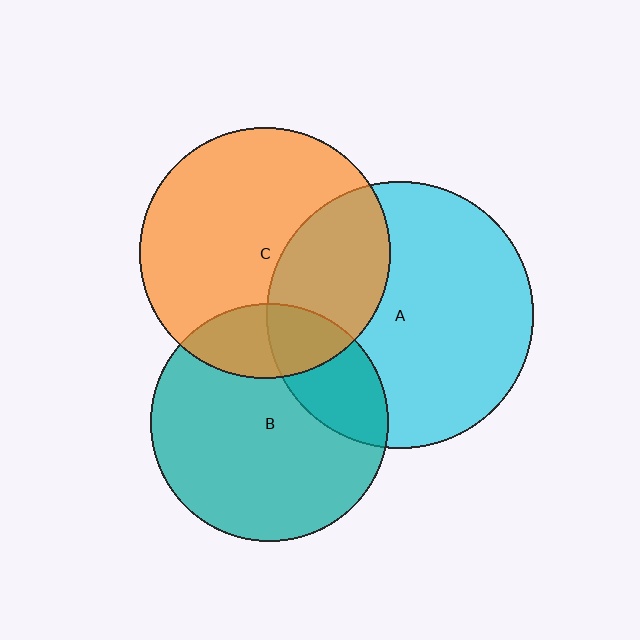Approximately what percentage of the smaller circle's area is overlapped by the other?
Approximately 20%.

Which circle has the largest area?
Circle A (cyan).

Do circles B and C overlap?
Yes.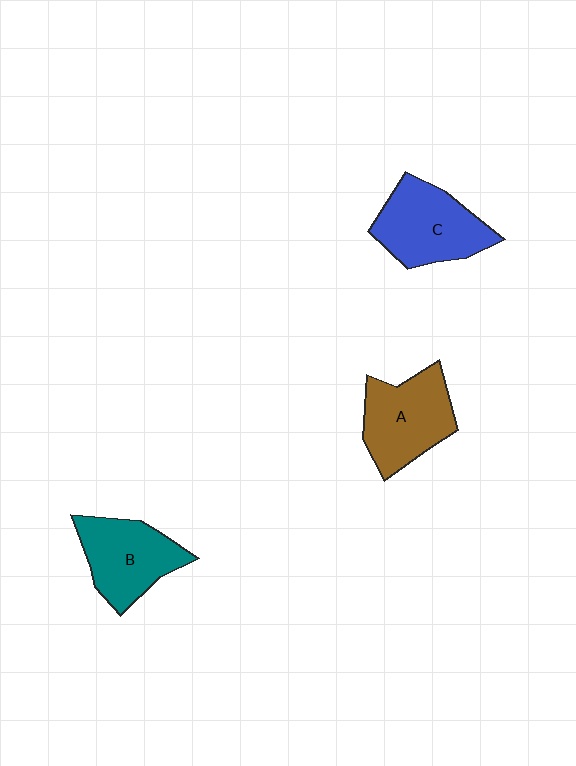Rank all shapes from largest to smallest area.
From largest to smallest: C (blue), A (brown), B (teal).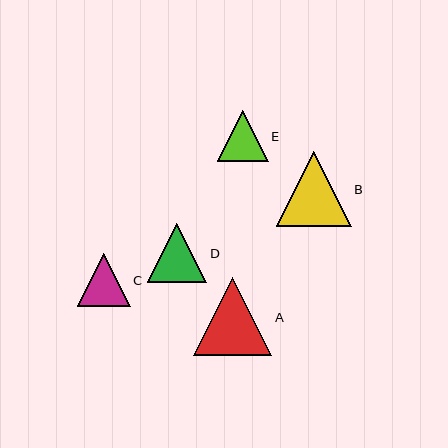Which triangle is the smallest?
Triangle E is the smallest with a size of approximately 51 pixels.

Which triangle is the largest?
Triangle A is the largest with a size of approximately 79 pixels.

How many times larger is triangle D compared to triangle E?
Triangle D is approximately 1.2 times the size of triangle E.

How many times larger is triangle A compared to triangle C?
Triangle A is approximately 1.5 times the size of triangle C.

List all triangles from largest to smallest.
From largest to smallest: A, B, D, C, E.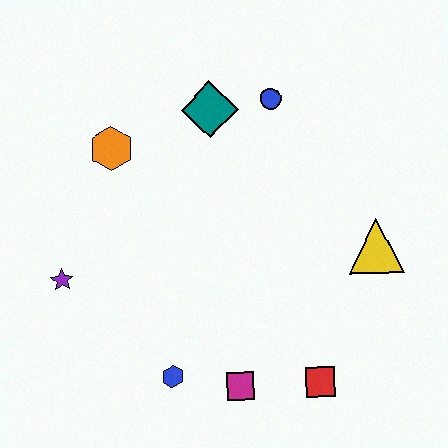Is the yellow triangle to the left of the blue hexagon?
No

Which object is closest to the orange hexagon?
The teal diamond is closest to the orange hexagon.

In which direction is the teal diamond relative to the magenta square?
The teal diamond is above the magenta square.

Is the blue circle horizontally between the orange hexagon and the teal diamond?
No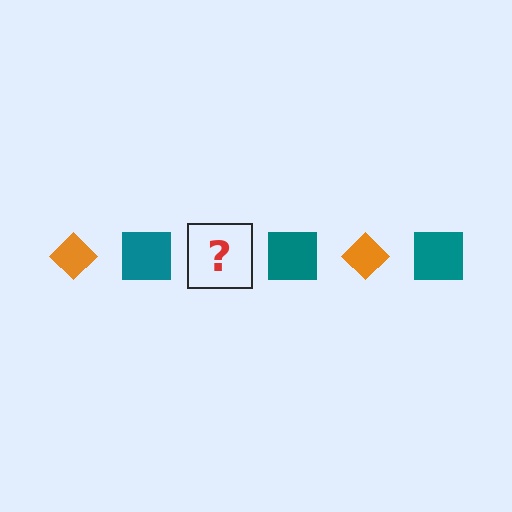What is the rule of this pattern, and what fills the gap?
The rule is that the pattern alternates between orange diamond and teal square. The gap should be filled with an orange diamond.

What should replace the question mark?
The question mark should be replaced with an orange diamond.